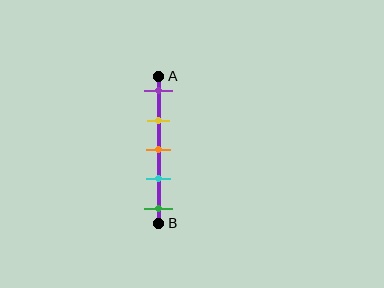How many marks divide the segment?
There are 5 marks dividing the segment.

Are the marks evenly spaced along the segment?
Yes, the marks are approximately evenly spaced.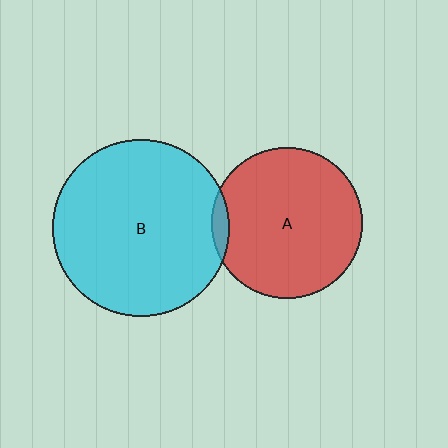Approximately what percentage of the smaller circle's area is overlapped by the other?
Approximately 5%.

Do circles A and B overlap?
Yes.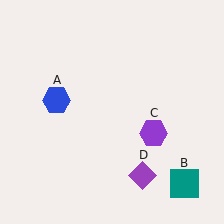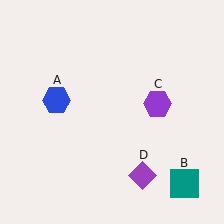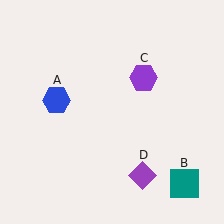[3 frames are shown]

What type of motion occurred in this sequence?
The purple hexagon (object C) rotated counterclockwise around the center of the scene.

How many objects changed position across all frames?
1 object changed position: purple hexagon (object C).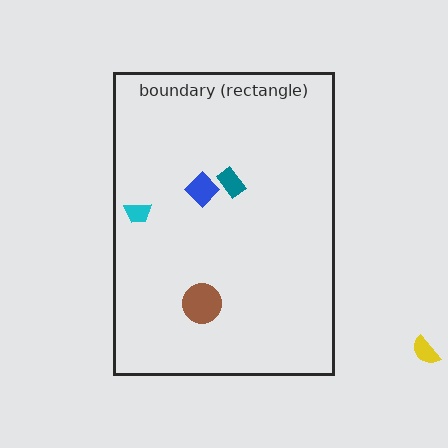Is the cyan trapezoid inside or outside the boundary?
Inside.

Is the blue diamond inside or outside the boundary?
Inside.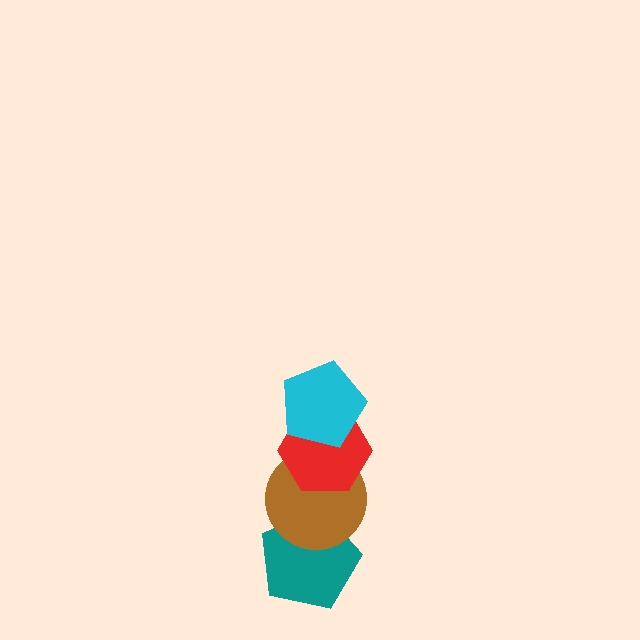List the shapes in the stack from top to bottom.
From top to bottom: the cyan pentagon, the red hexagon, the brown circle, the teal pentagon.